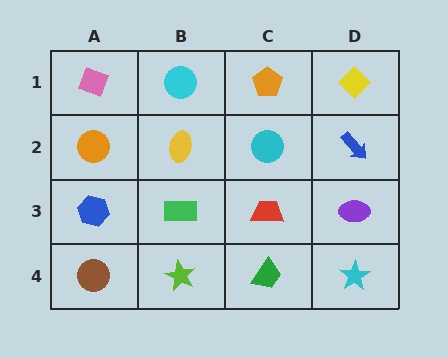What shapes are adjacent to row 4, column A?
A blue hexagon (row 3, column A), a lime star (row 4, column B).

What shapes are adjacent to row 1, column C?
A cyan circle (row 2, column C), a cyan circle (row 1, column B), a yellow diamond (row 1, column D).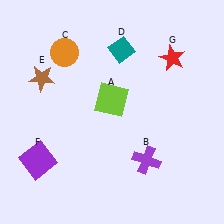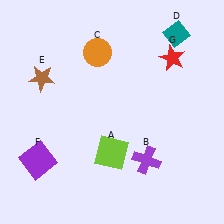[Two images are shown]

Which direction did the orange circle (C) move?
The orange circle (C) moved right.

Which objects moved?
The objects that moved are: the lime square (A), the orange circle (C), the teal diamond (D).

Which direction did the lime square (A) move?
The lime square (A) moved down.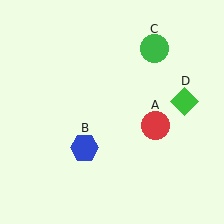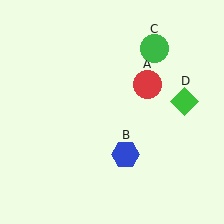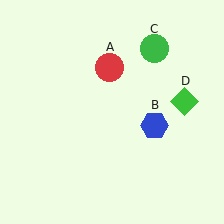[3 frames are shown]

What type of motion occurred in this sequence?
The red circle (object A), blue hexagon (object B) rotated counterclockwise around the center of the scene.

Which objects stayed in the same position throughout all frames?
Green circle (object C) and green diamond (object D) remained stationary.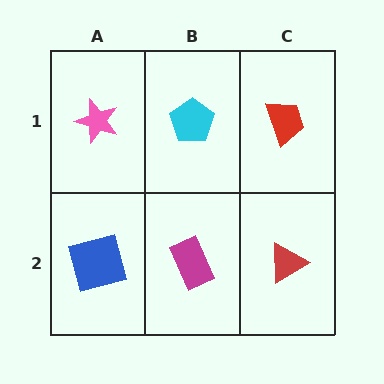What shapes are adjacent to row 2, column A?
A pink star (row 1, column A), a magenta rectangle (row 2, column B).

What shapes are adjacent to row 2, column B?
A cyan pentagon (row 1, column B), a blue square (row 2, column A), a red triangle (row 2, column C).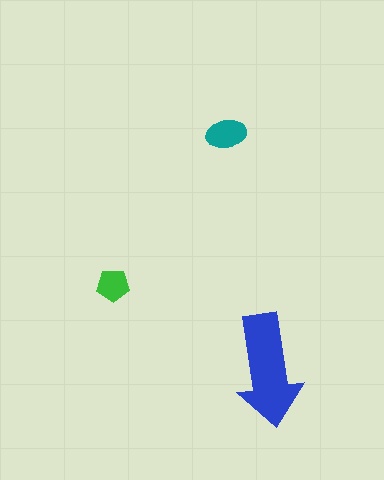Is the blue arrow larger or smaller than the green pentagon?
Larger.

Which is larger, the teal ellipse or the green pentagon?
The teal ellipse.